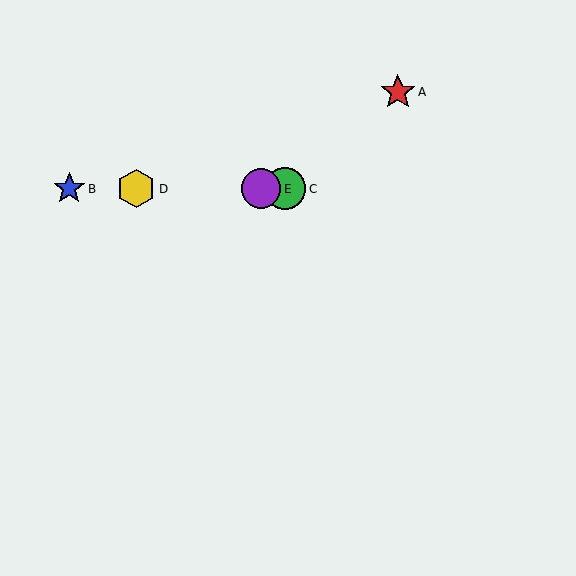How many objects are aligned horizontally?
4 objects (B, C, D, E) are aligned horizontally.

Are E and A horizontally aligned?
No, E is at y≈189 and A is at y≈92.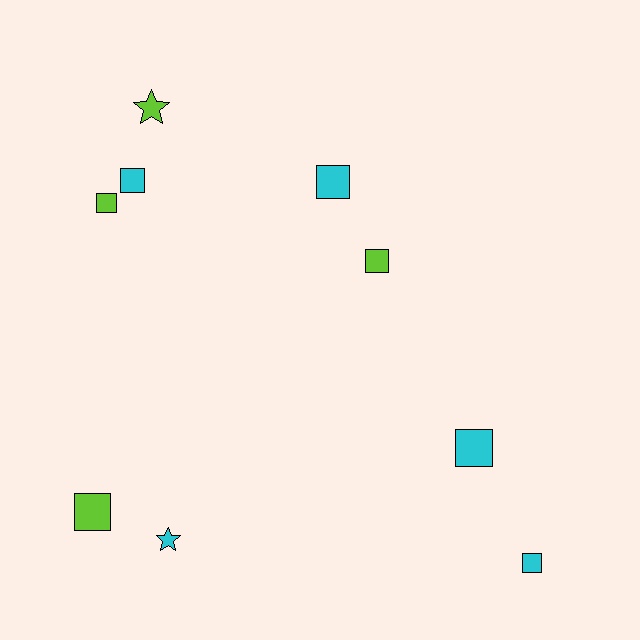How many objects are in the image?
There are 9 objects.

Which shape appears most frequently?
Square, with 7 objects.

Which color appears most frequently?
Cyan, with 5 objects.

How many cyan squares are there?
There are 4 cyan squares.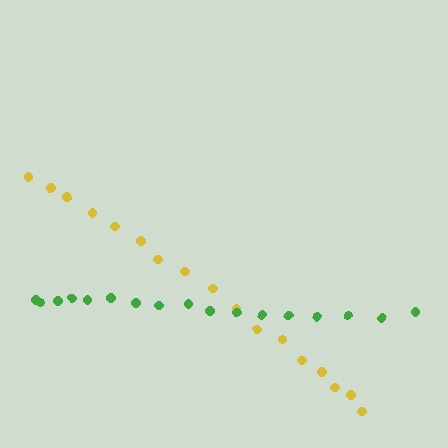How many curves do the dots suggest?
There are 2 distinct paths.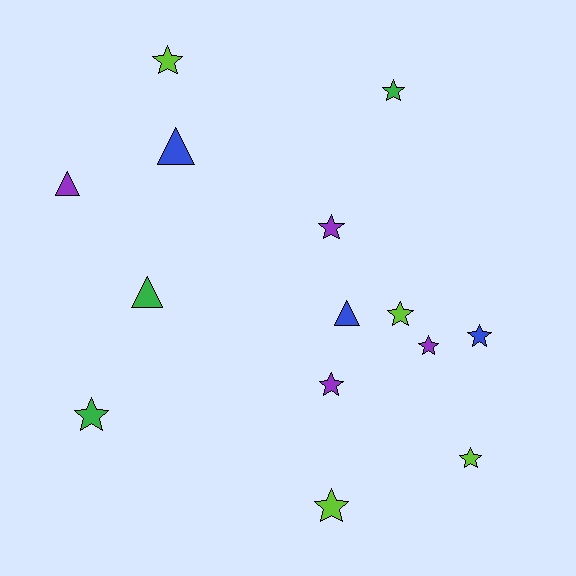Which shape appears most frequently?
Star, with 10 objects.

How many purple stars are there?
There are 3 purple stars.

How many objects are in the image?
There are 14 objects.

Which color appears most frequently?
Lime, with 4 objects.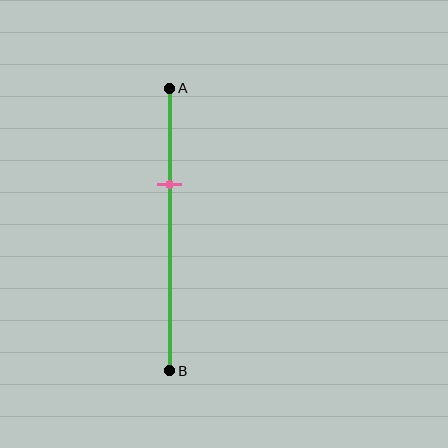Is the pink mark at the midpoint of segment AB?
No, the mark is at about 35% from A, not at the 50% midpoint.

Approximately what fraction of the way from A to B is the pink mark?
The pink mark is approximately 35% of the way from A to B.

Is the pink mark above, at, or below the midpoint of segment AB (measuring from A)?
The pink mark is above the midpoint of segment AB.